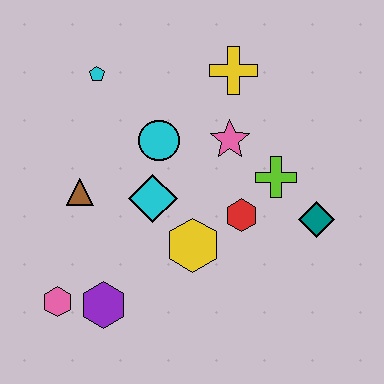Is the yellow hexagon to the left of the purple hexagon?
No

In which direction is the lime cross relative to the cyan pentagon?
The lime cross is to the right of the cyan pentagon.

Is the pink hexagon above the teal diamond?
No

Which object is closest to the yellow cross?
The pink star is closest to the yellow cross.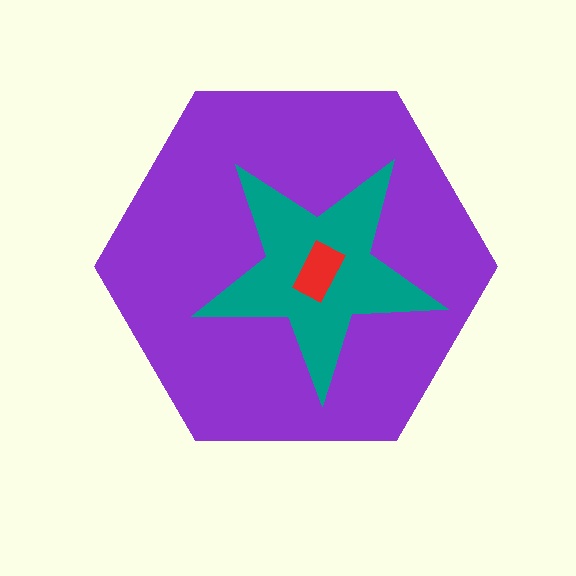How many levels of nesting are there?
3.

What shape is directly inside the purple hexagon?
The teal star.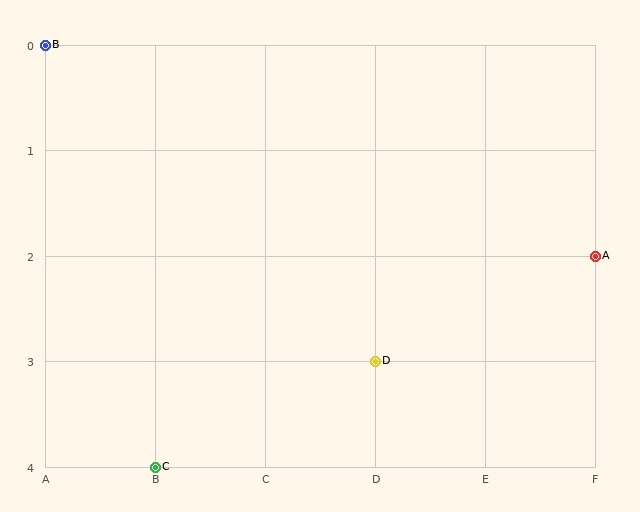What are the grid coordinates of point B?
Point B is at grid coordinates (A, 0).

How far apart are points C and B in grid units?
Points C and B are 1 column and 4 rows apart (about 4.1 grid units diagonally).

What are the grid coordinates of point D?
Point D is at grid coordinates (D, 3).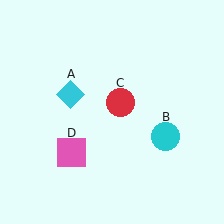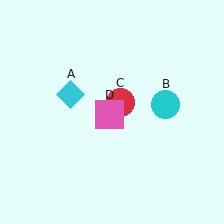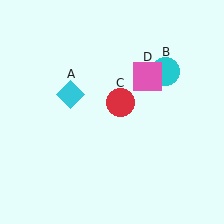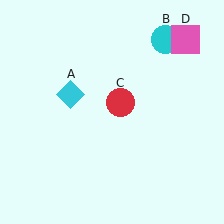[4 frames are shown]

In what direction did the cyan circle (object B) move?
The cyan circle (object B) moved up.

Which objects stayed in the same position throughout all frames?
Cyan diamond (object A) and red circle (object C) remained stationary.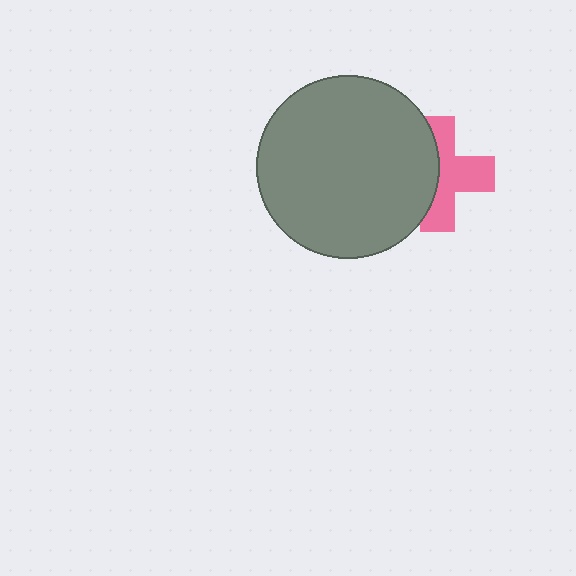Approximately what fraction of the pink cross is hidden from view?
Roughly 43% of the pink cross is hidden behind the gray circle.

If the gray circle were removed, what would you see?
You would see the complete pink cross.